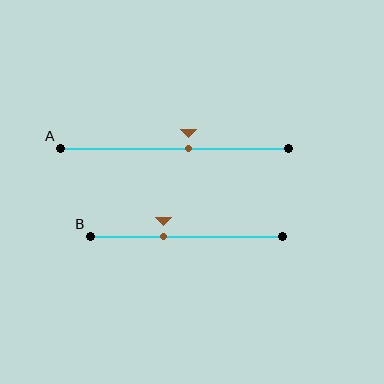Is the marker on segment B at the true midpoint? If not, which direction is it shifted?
No, the marker on segment B is shifted to the left by about 12% of the segment length.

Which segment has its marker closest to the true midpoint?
Segment A has its marker closest to the true midpoint.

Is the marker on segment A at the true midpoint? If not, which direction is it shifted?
No, the marker on segment A is shifted to the right by about 6% of the segment length.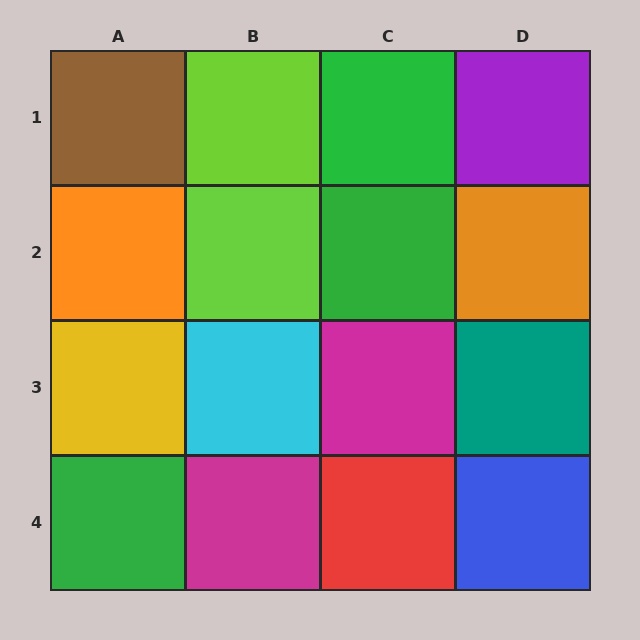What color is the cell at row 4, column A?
Green.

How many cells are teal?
1 cell is teal.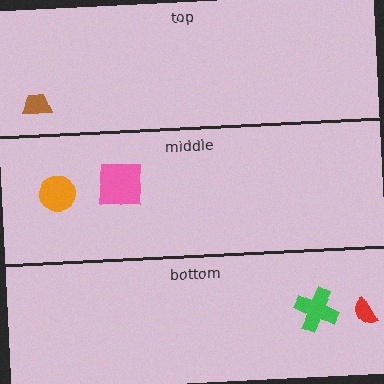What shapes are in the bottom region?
The red semicircle, the green cross.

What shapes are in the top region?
The brown trapezoid.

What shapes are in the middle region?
The pink square, the orange circle.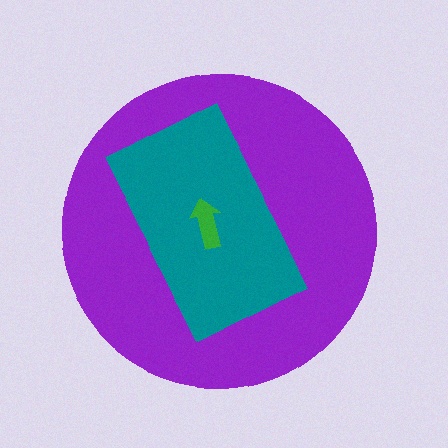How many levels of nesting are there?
3.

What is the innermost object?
The green arrow.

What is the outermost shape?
The purple circle.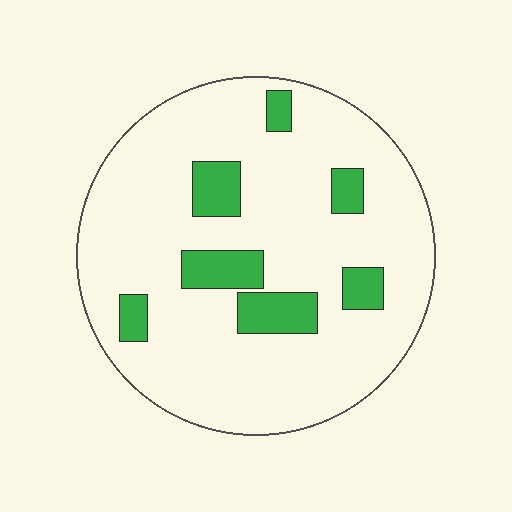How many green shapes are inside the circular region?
7.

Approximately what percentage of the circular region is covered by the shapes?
Approximately 15%.